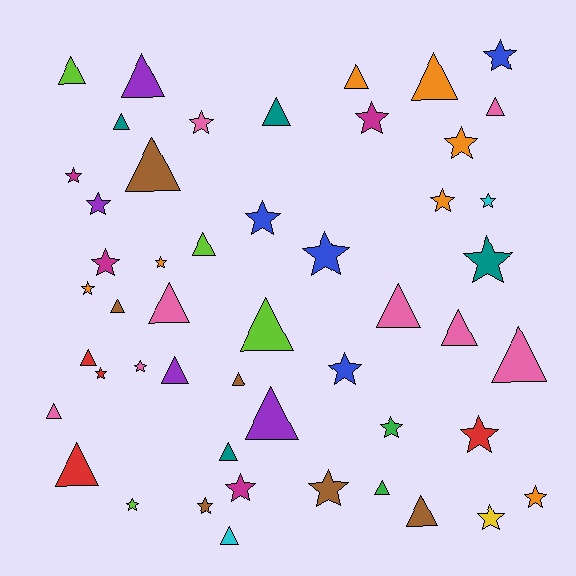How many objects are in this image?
There are 50 objects.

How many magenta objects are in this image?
There are 4 magenta objects.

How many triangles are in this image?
There are 25 triangles.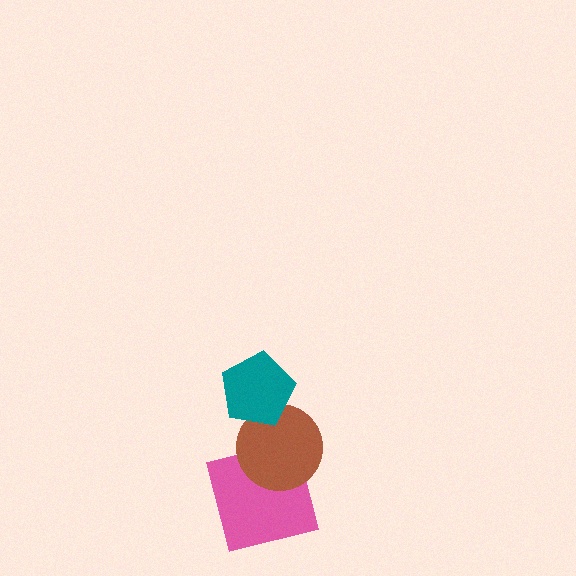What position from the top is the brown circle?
The brown circle is 2nd from the top.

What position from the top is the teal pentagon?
The teal pentagon is 1st from the top.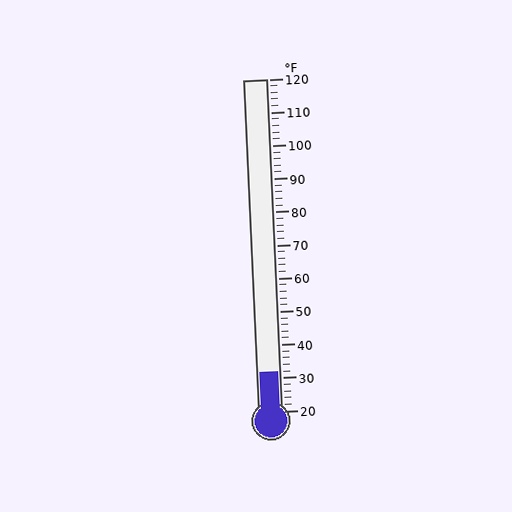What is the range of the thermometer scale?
The thermometer scale ranges from 20°F to 120°F.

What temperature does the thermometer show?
The thermometer shows approximately 32°F.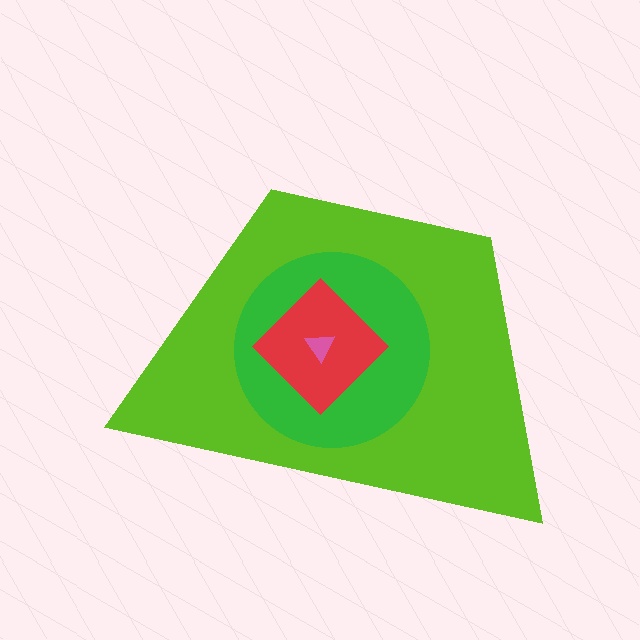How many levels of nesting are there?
4.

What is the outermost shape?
The lime trapezoid.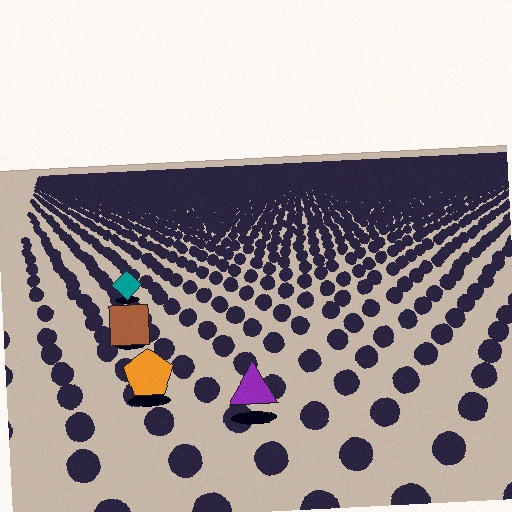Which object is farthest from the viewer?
The teal diamond is farthest from the viewer. It appears smaller and the ground texture around it is denser.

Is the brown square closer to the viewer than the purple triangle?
No. The purple triangle is closer — you can tell from the texture gradient: the ground texture is coarser near it.